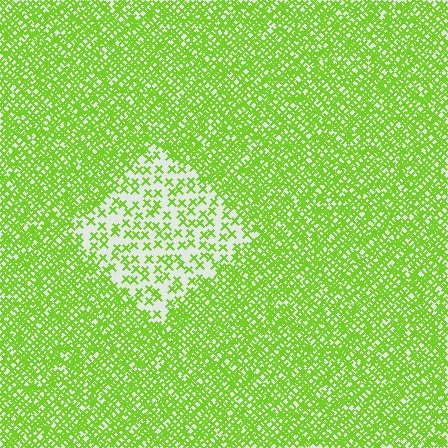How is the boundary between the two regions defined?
The boundary is defined by a change in element density (approximately 2.8x ratio). All elements are the same color, size, and shape.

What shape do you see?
I see a diamond.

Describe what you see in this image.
The image contains small lime elements arranged at two different densities. A diamond-shaped region is visible where the elements are less densely packed than the surrounding area.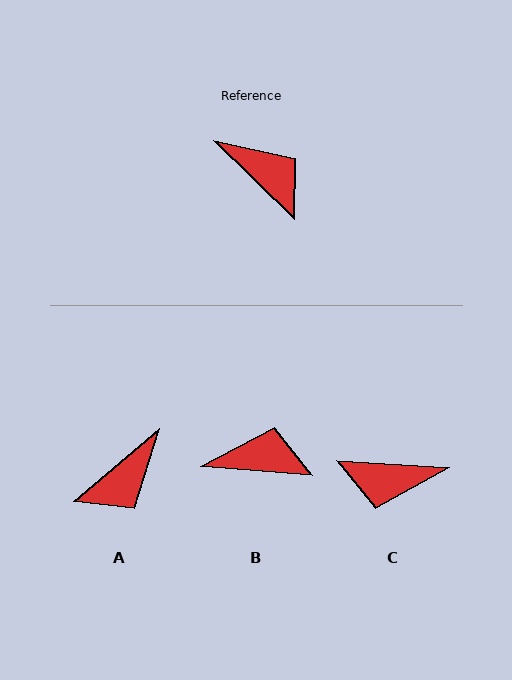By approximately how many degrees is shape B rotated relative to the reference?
Approximately 39 degrees counter-clockwise.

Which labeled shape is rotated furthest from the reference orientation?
C, about 139 degrees away.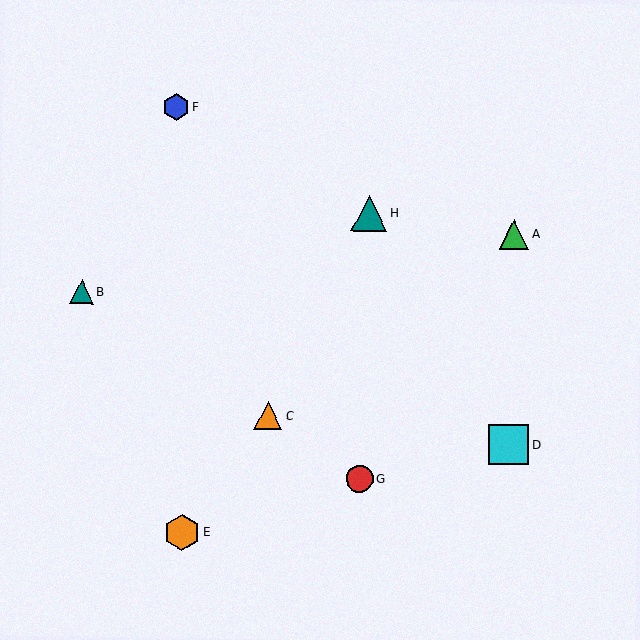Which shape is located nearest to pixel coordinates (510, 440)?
The cyan square (labeled D) at (509, 445) is nearest to that location.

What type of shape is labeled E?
Shape E is an orange hexagon.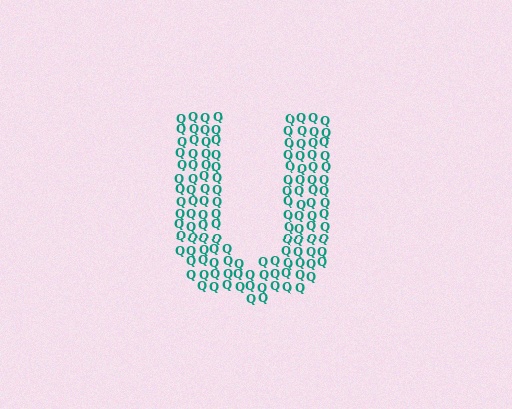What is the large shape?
The large shape is the letter U.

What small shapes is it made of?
It is made of small letter Q's.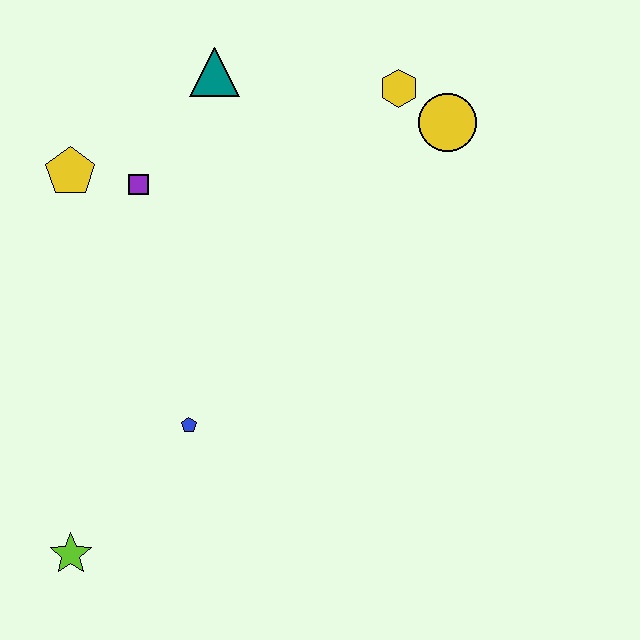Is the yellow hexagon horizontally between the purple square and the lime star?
No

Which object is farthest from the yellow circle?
The lime star is farthest from the yellow circle.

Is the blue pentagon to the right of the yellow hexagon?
No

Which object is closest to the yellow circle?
The yellow hexagon is closest to the yellow circle.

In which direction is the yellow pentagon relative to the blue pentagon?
The yellow pentagon is above the blue pentagon.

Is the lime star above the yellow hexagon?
No